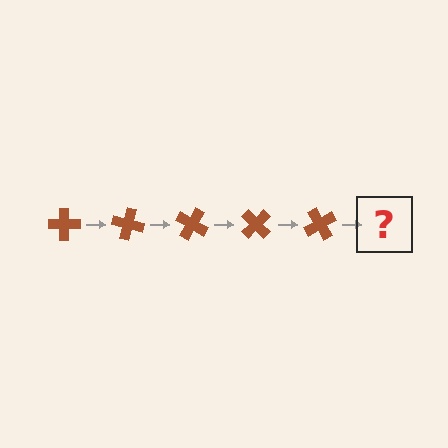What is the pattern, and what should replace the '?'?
The pattern is that the cross rotates 15 degrees each step. The '?' should be a brown cross rotated 75 degrees.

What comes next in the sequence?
The next element should be a brown cross rotated 75 degrees.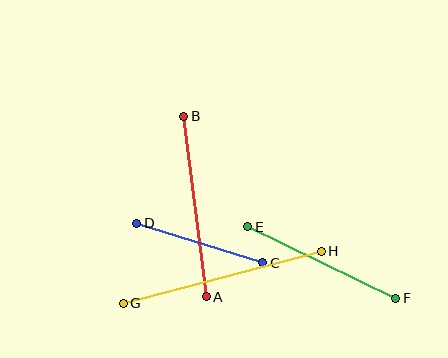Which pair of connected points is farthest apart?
Points G and H are farthest apart.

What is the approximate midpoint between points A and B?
The midpoint is at approximately (195, 206) pixels.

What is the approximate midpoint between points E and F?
The midpoint is at approximately (322, 263) pixels.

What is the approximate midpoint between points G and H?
The midpoint is at approximately (222, 277) pixels.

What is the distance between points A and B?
The distance is approximately 182 pixels.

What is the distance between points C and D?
The distance is approximately 132 pixels.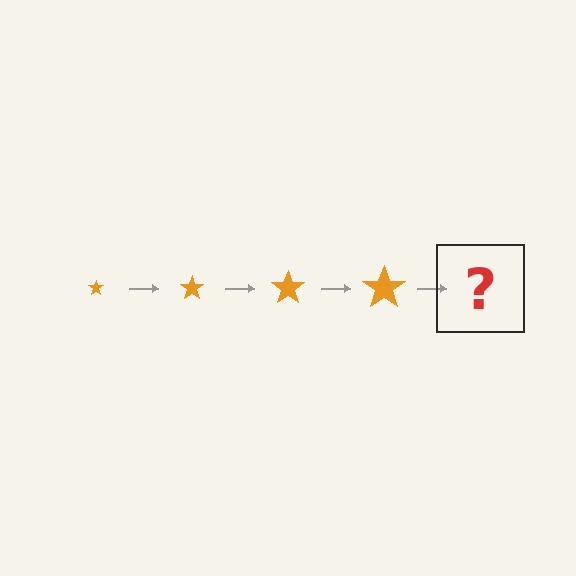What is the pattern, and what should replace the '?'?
The pattern is that the star gets progressively larger each step. The '?' should be an orange star, larger than the previous one.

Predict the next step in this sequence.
The next step is an orange star, larger than the previous one.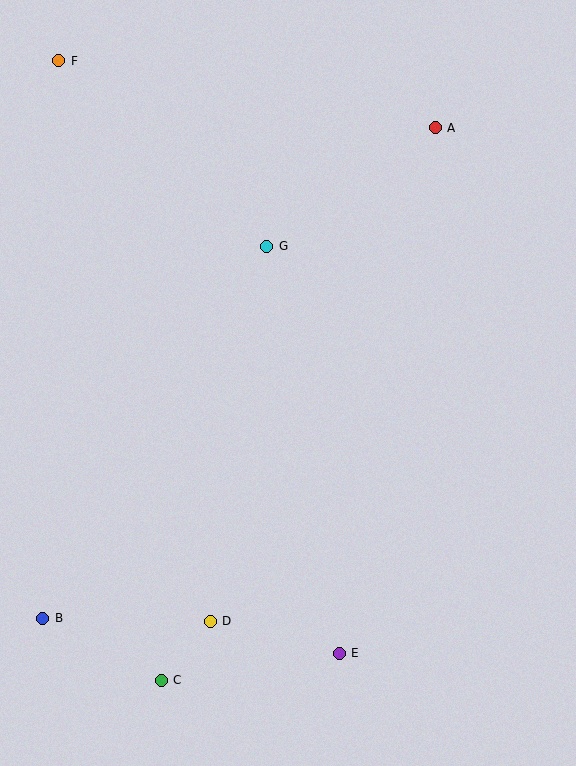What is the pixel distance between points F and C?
The distance between F and C is 628 pixels.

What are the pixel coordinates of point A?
Point A is at (435, 128).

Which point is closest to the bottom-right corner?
Point E is closest to the bottom-right corner.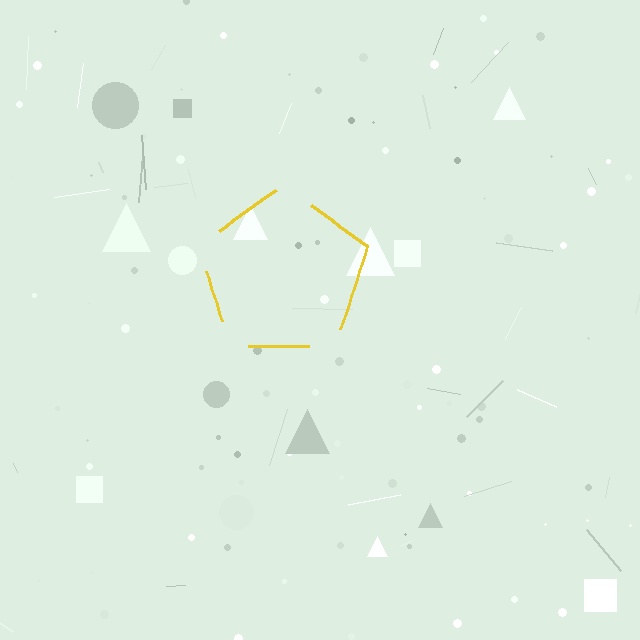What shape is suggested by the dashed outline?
The dashed outline suggests a pentagon.